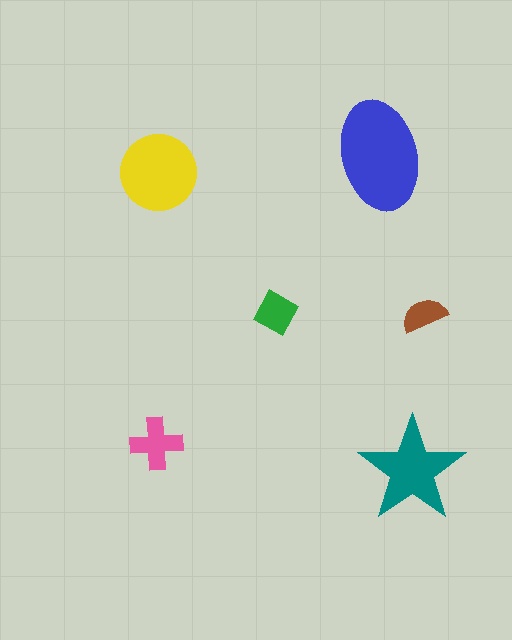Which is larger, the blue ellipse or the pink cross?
The blue ellipse.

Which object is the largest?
The blue ellipse.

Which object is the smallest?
The brown semicircle.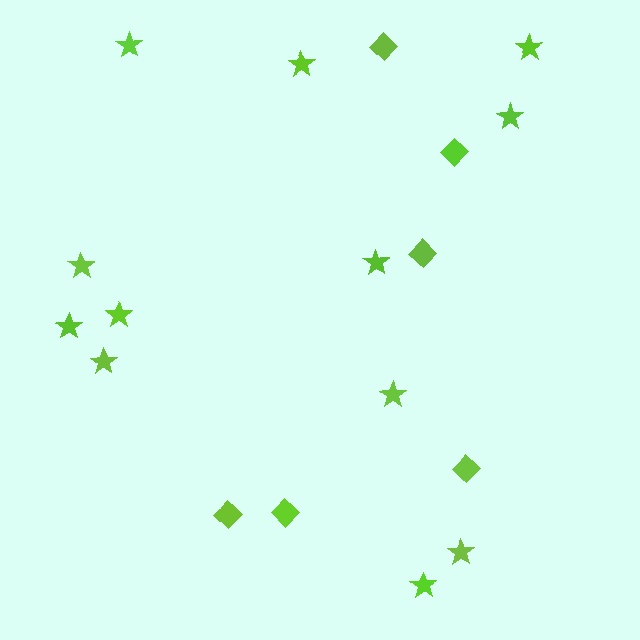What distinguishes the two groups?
There are 2 groups: one group of stars (12) and one group of diamonds (6).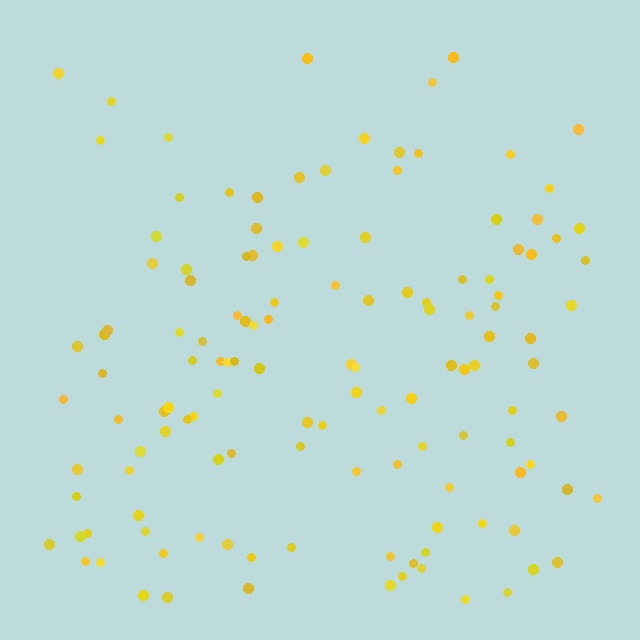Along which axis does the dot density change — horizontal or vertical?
Vertical.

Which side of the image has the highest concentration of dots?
The bottom.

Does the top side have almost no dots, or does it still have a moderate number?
Still a moderate number, just noticeably fewer than the bottom.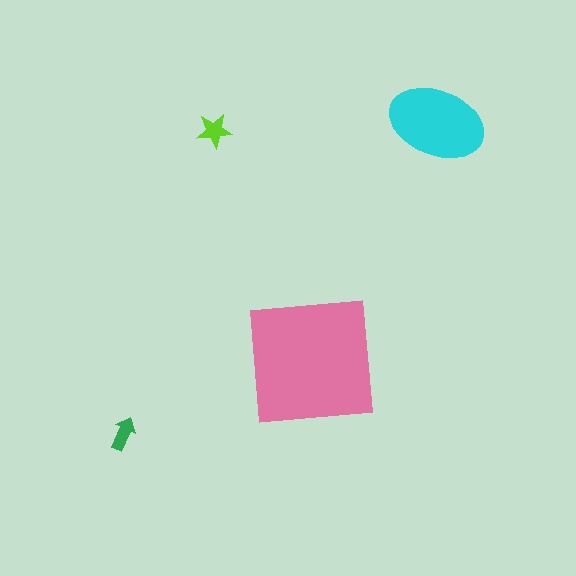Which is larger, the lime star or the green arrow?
The lime star.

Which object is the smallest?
The green arrow.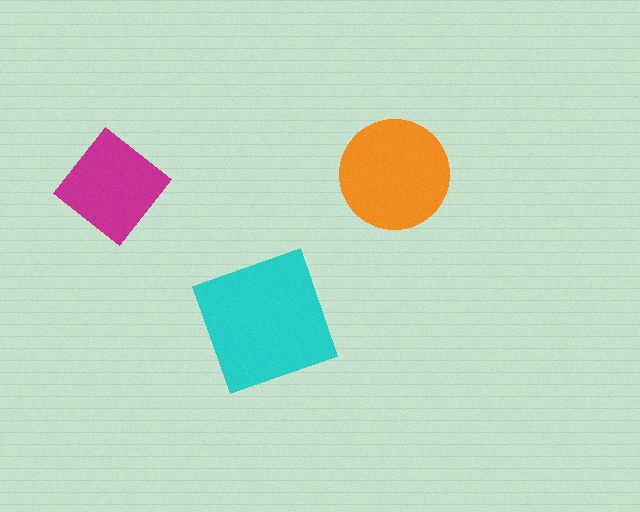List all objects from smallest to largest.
The magenta diamond, the orange circle, the cyan square.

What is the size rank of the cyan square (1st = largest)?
1st.